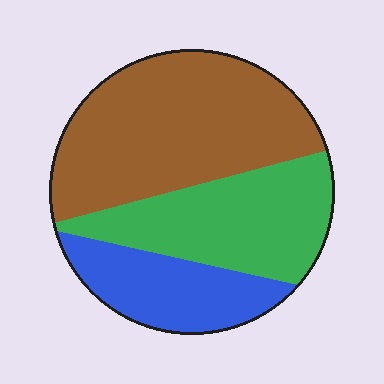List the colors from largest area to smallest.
From largest to smallest: brown, green, blue.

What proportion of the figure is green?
Green takes up between a sixth and a third of the figure.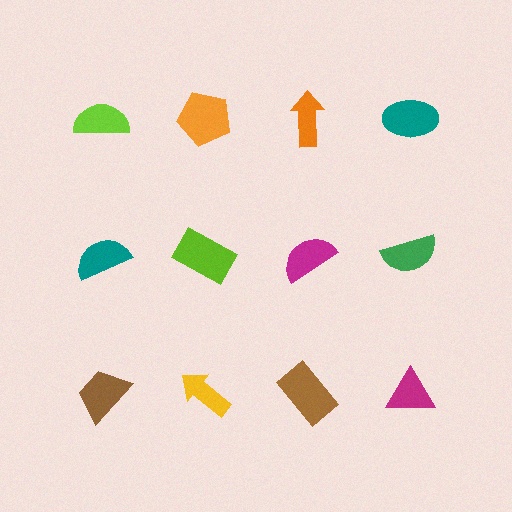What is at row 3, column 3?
A brown rectangle.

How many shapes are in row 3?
4 shapes.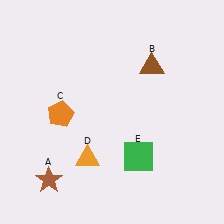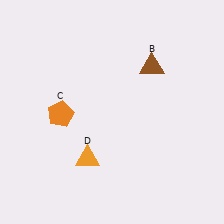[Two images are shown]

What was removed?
The green square (E), the brown star (A) were removed in Image 2.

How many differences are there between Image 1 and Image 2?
There are 2 differences between the two images.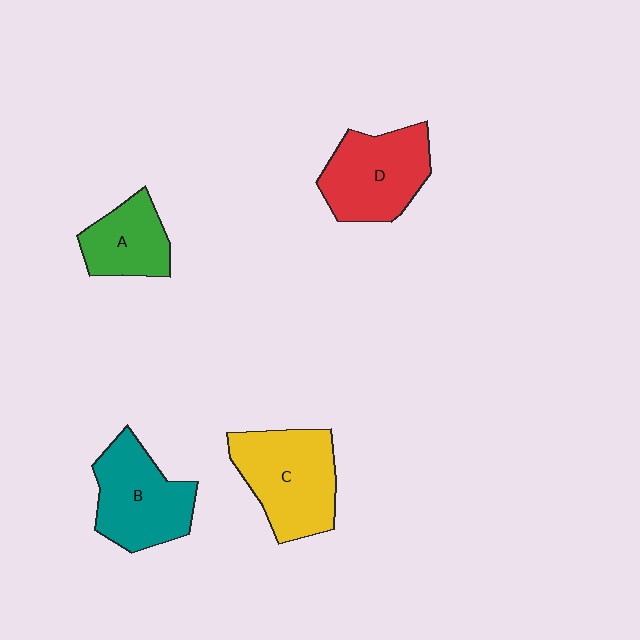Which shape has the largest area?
Shape C (yellow).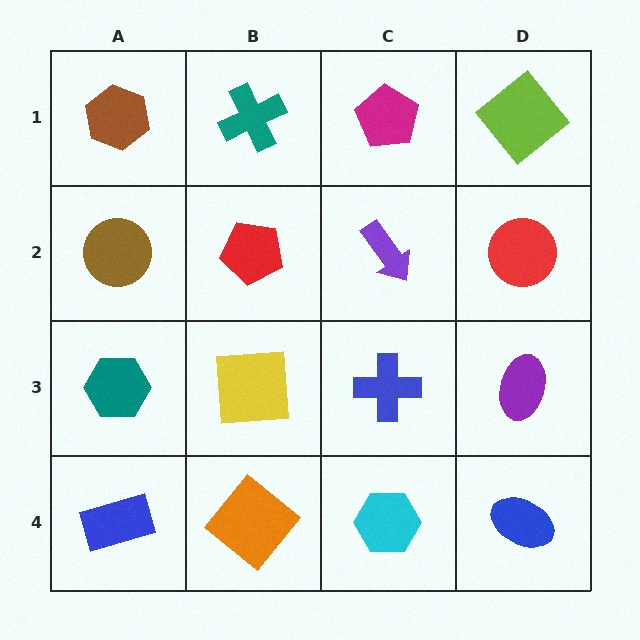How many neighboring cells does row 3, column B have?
4.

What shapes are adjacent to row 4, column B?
A yellow square (row 3, column B), a blue rectangle (row 4, column A), a cyan hexagon (row 4, column C).